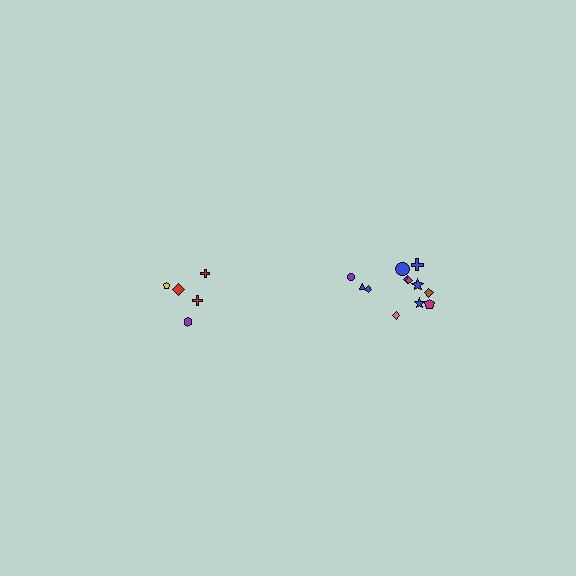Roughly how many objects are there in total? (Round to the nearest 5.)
Roughly 15 objects in total.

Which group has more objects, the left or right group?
The right group.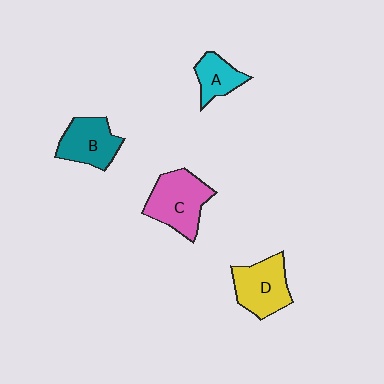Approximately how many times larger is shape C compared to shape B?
Approximately 1.3 times.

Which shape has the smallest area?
Shape A (cyan).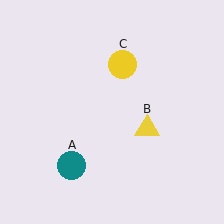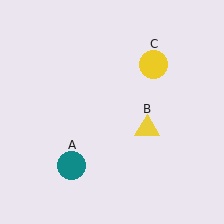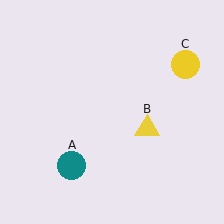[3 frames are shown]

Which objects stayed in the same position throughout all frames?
Teal circle (object A) and yellow triangle (object B) remained stationary.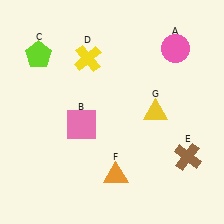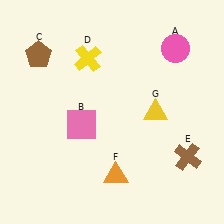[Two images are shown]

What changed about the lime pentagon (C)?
In Image 1, C is lime. In Image 2, it changed to brown.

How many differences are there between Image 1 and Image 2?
There is 1 difference between the two images.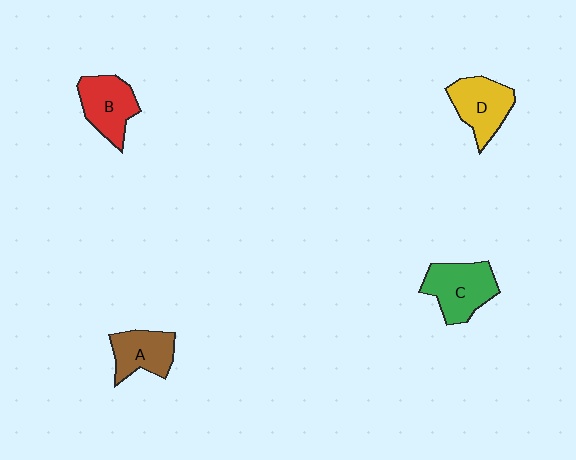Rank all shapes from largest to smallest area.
From largest to smallest: C (green), D (yellow), B (red), A (brown).